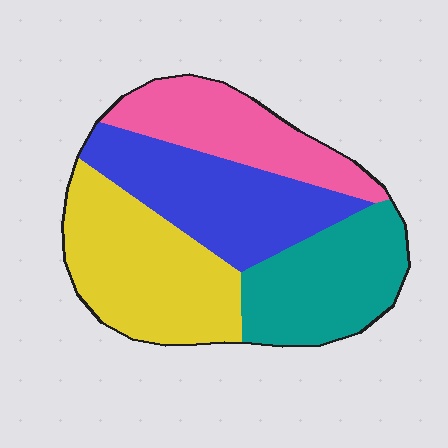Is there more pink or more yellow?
Yellow.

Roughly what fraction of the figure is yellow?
Yellow covers roughly 30% of the figure.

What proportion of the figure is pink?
Pink takes up between a sixth and a third of the figure.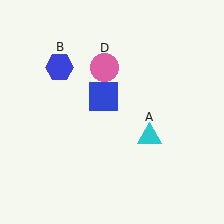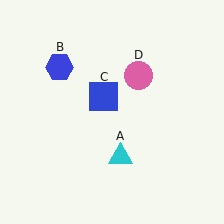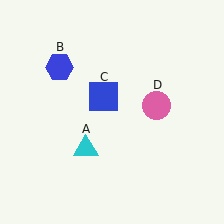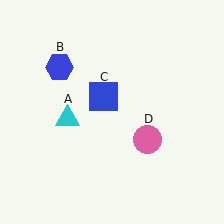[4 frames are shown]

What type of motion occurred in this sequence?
The cyan triangle (object A), pink circle (object D) rotated clockwise around the center of the scene.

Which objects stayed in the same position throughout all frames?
Blue hexagon (object B) and blue square (object C) remained stationary.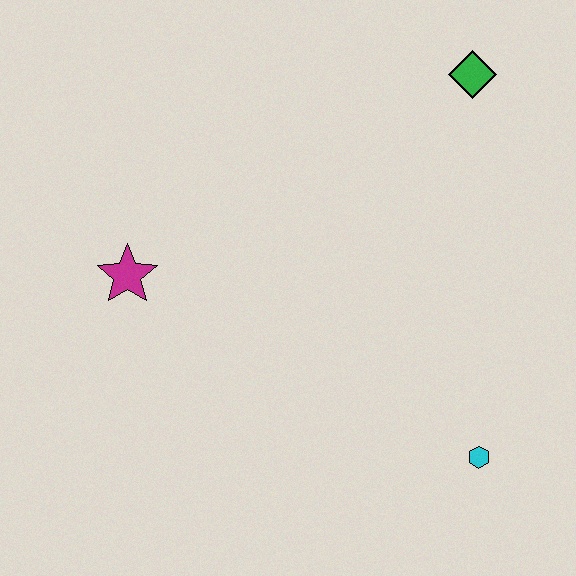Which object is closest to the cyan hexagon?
The green diamond is closest to the cyan hexagon.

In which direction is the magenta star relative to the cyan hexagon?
The magenta star is to the left of the cyan hexagon.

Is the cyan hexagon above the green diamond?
No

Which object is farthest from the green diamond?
The magenta star is farthest from the green diamond.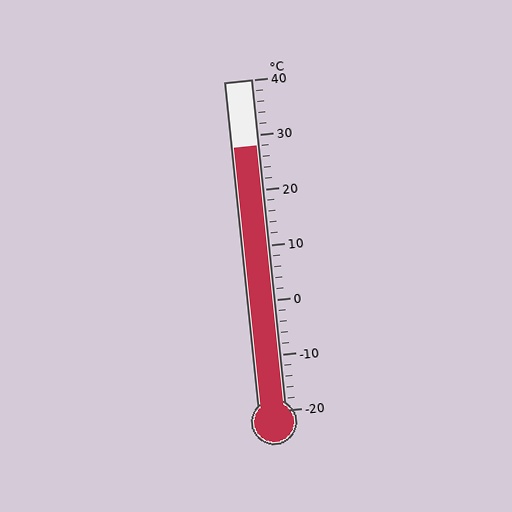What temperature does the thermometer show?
The thermometer shows approximately 28°C.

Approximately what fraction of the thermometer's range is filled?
The thermometer is filled to approximately 80% of its range.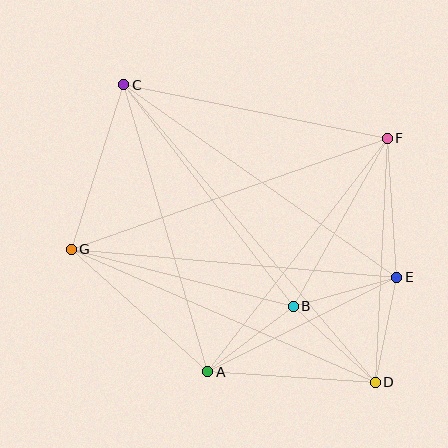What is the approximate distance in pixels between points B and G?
The distance between B and G is approximately 229 pixels.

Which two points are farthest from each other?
Points C and D are farthest from each other.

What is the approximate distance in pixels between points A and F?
The distance between A and F is approximately 295 pixels.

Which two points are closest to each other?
Points D and E are closest to each other.